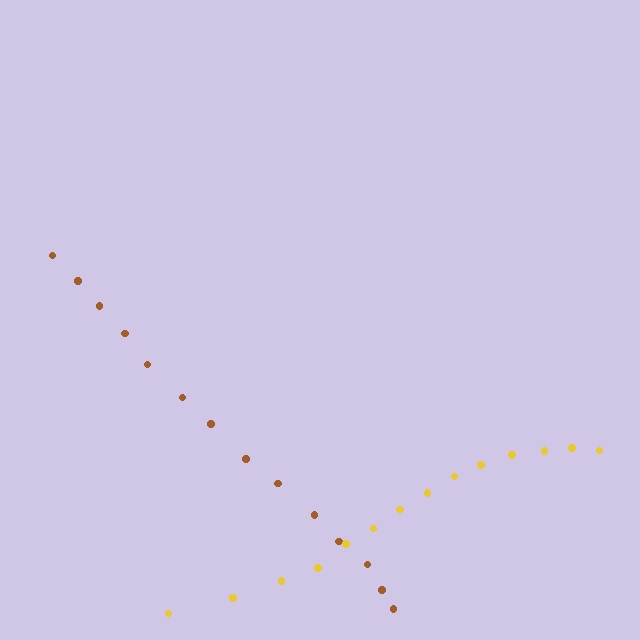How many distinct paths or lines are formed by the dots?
There are 2 distinct paths.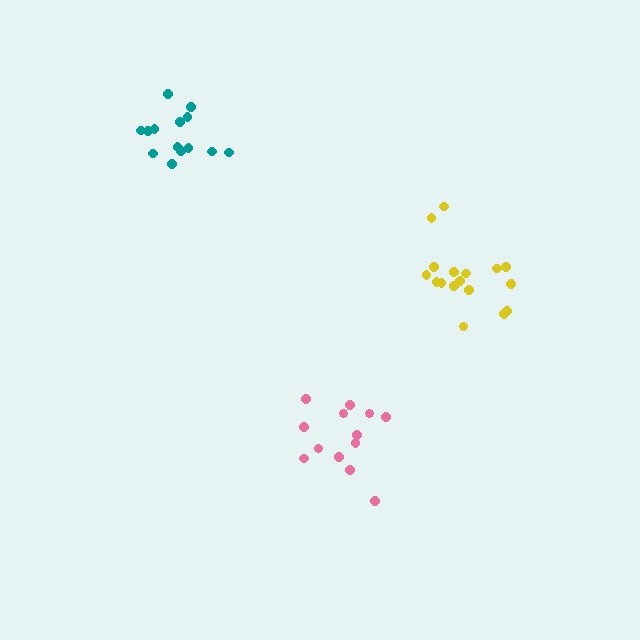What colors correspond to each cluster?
The clusters are colored: teal, pink, yellow.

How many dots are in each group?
Group 1: 14 dots, Group 2: 13 dots, Group 3: 17 dots (44 total).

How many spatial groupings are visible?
There are 3 spatial groupings.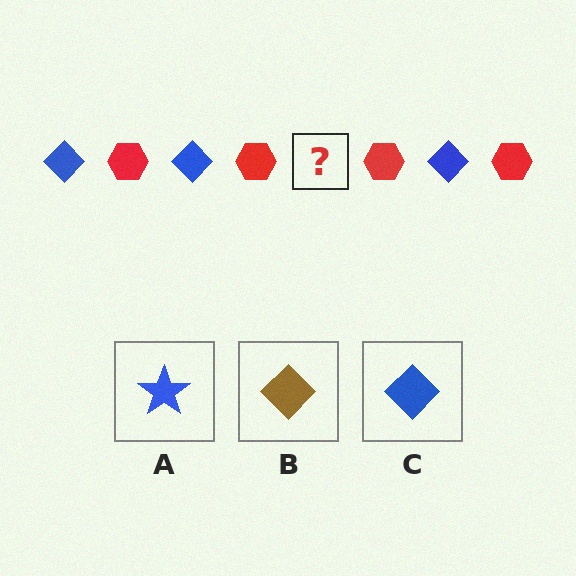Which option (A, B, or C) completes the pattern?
C.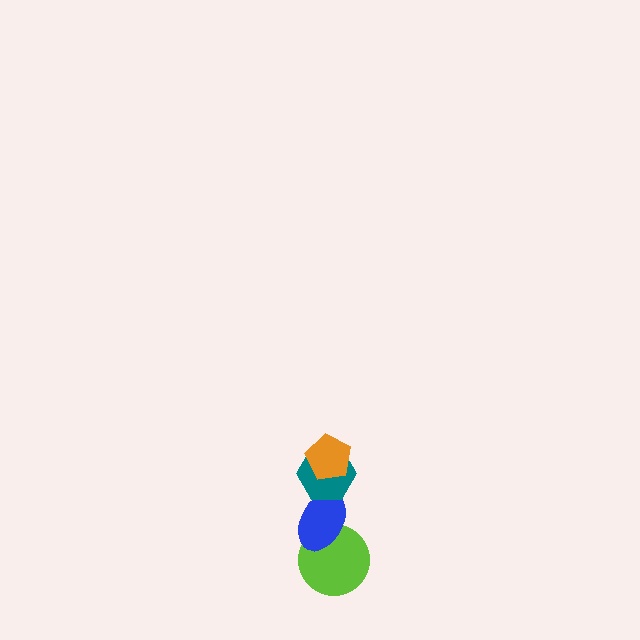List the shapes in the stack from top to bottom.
From top to bottom: the orange pentagon, the teal hexagon, the blue ellipse, the lime circle.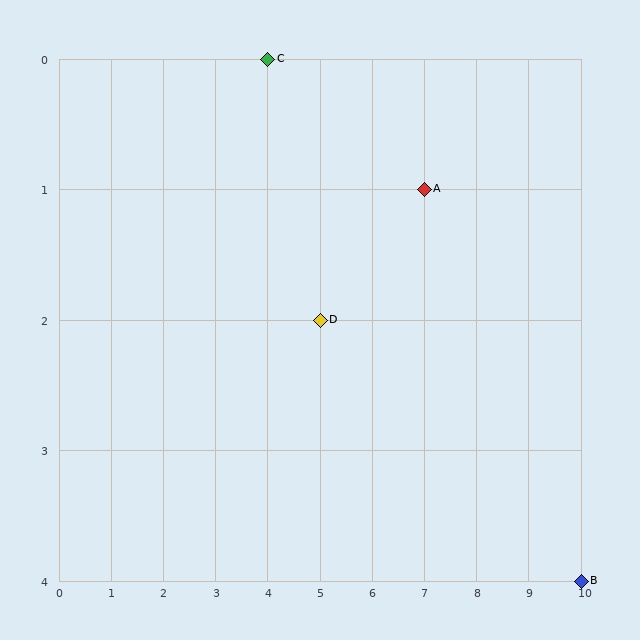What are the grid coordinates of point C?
Point C is at grid coordinates (4, 0).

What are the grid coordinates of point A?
Point A is at grid coordinates (7, 1).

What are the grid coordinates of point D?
Point D is at grid coordinates (5, 2).